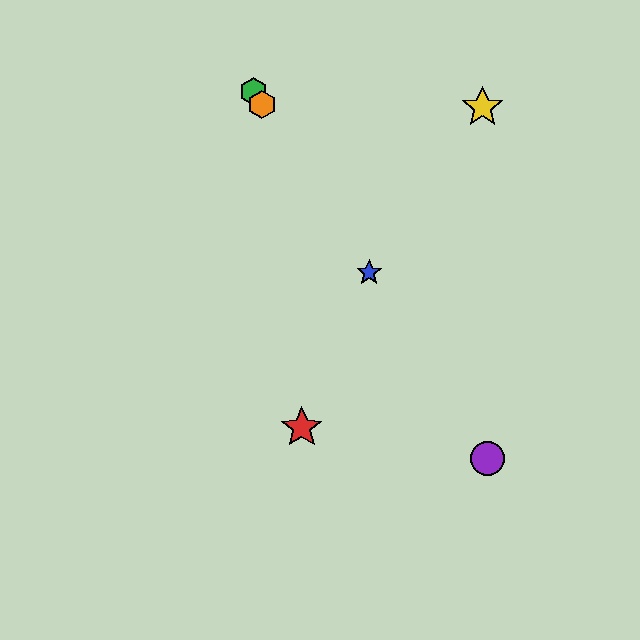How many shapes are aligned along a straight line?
4 shapes (the blue star, the green hexagon, the purple circle, the orange hexagon) are aligned along a straight line.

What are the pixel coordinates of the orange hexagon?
The orange hexagon is at (262, 104).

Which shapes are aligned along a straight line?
The blue star, the green hexagon, the purple circle, the orange hexagon are aligned along a straight line.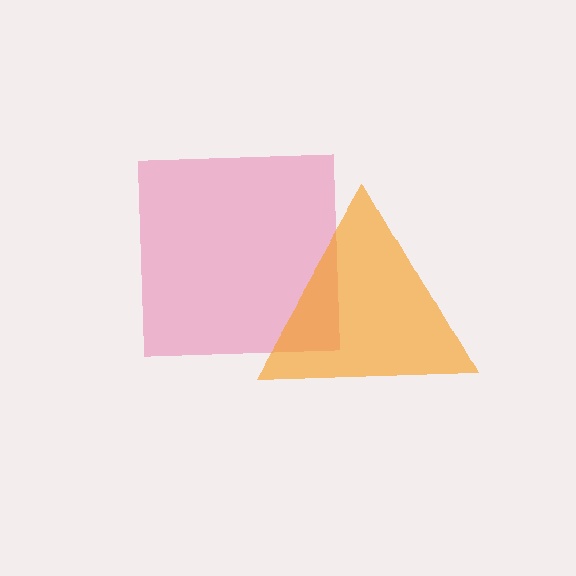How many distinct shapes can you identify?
There are 2 distinct shapes: a pink square, an orange triangle.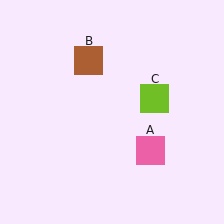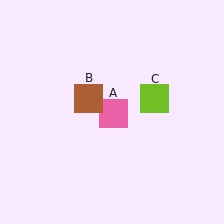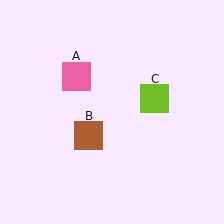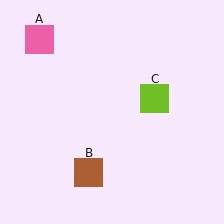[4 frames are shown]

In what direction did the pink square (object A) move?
The pink square (object A) moved up and to the left.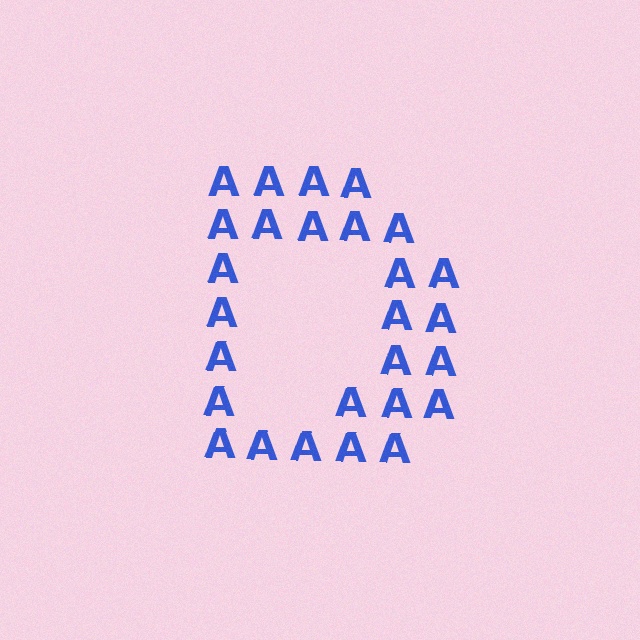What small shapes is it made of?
It is made of small letter A's.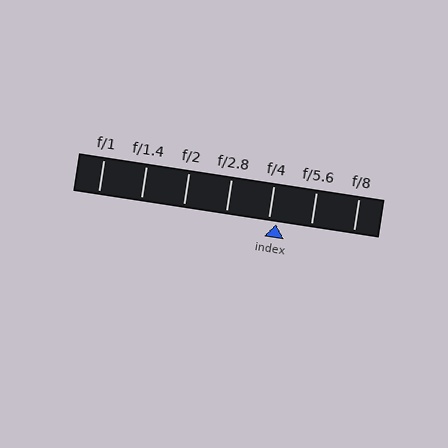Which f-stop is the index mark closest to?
The index mark is closest to f/4.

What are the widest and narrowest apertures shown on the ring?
The widest aperture shown is f/1 and the narrowest is f/8.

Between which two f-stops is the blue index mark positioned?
The index mark is between f/4 and f/5.6.